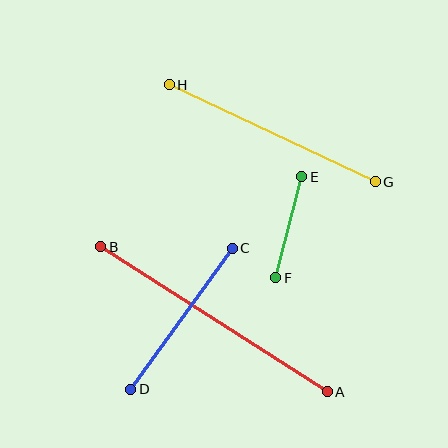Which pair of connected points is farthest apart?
Points A and B are farthest apart.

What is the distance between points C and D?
The distance is approximately 174 pixels.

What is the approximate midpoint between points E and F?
The midpoint is at approximately (289, 227) pixels.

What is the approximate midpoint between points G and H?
The midpoint is at approximately (272, 133) pixels.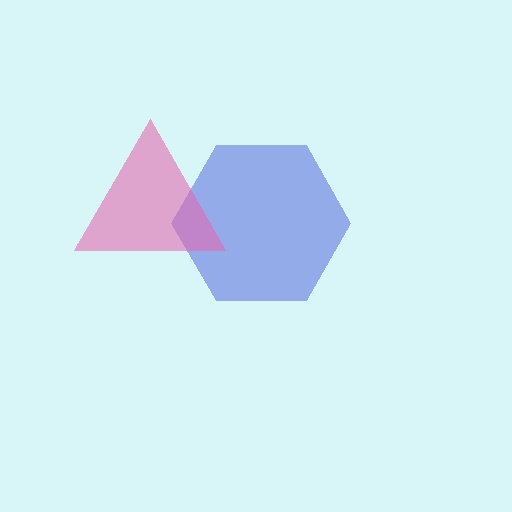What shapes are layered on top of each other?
The layered shapes are: a blue hexagon, a pink triangle.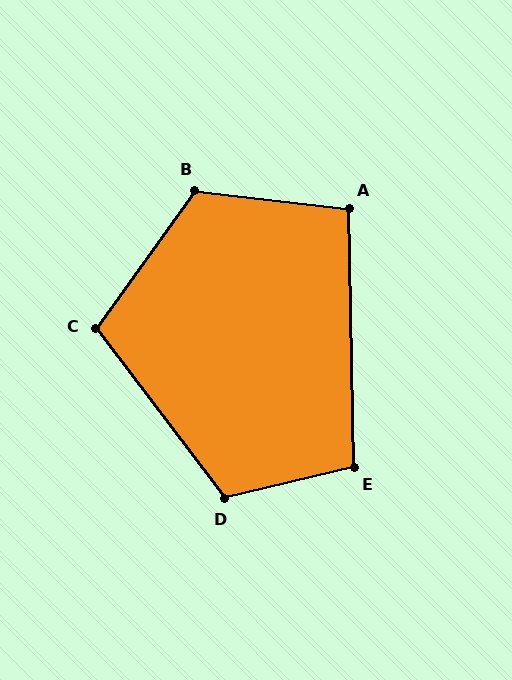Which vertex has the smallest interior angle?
A, at approximately 98 degrees.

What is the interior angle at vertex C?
Approximately 107 degrees (obtuse).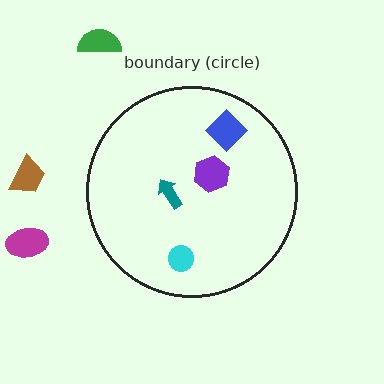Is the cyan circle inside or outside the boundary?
Inside.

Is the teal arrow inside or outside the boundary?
Inside.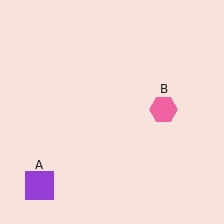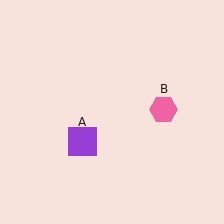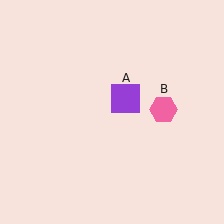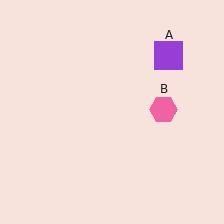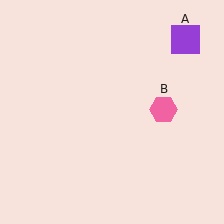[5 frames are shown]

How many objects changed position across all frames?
1 object changed position: purple square (object A).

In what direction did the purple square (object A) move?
The purple square (object A) moved up and to the right.